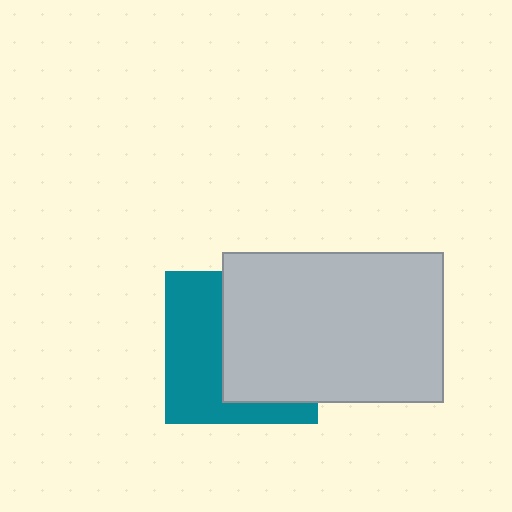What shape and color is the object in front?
The object in front is a light gray rectangle.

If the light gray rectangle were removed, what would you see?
You would see the complete teal square.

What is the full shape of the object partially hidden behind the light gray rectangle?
The partially hidden object is a teal square.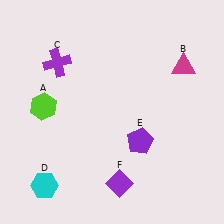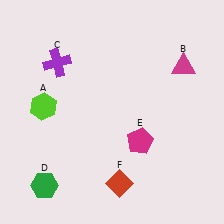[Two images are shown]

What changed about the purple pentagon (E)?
In Image 1, E is purple. In Image 2, it changed to magenta.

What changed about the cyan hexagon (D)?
In Image 1, D is cyan. In Image 2, it changed to green.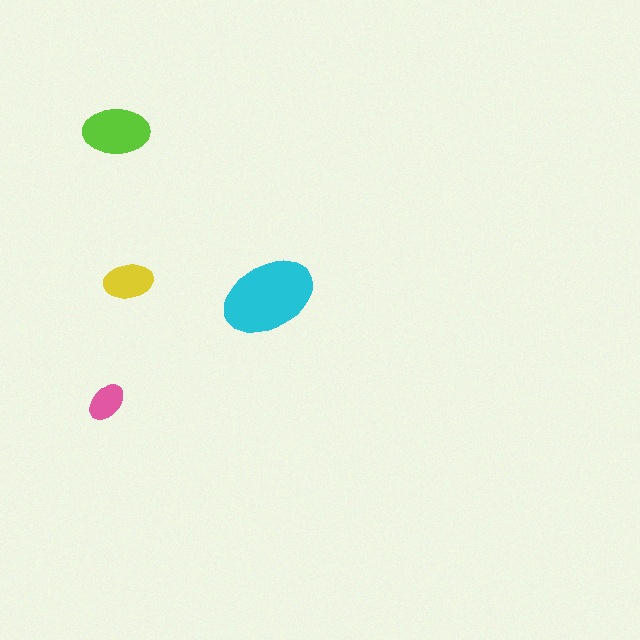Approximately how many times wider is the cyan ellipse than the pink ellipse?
About 2.5 times wider.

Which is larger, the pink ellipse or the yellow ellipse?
The yellow one.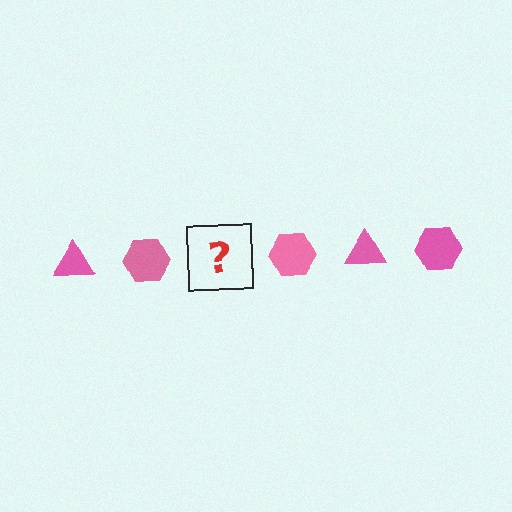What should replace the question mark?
The question mark should be replaced with a pink triangle.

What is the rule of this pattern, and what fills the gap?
The rule is that the pattern cycles through triangle, hexagon shapes in pink. The gap should be filled with a pink triangle.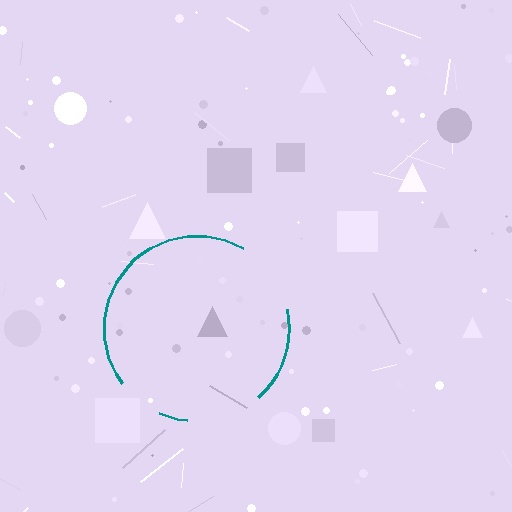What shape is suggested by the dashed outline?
The dashed outline suggests a circle.